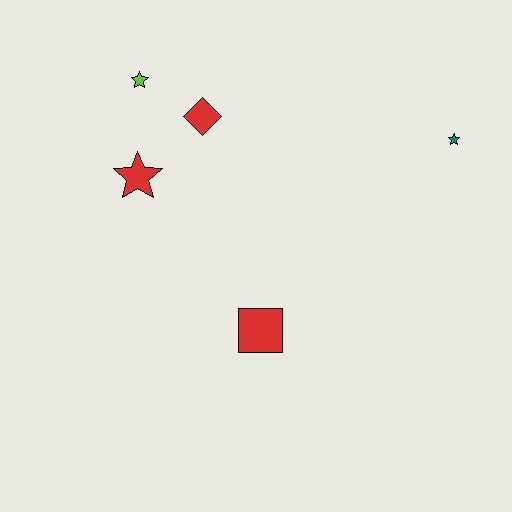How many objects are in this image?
There are 5 objects.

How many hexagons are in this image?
There are no hexagons.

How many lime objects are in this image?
There is 1 lime object.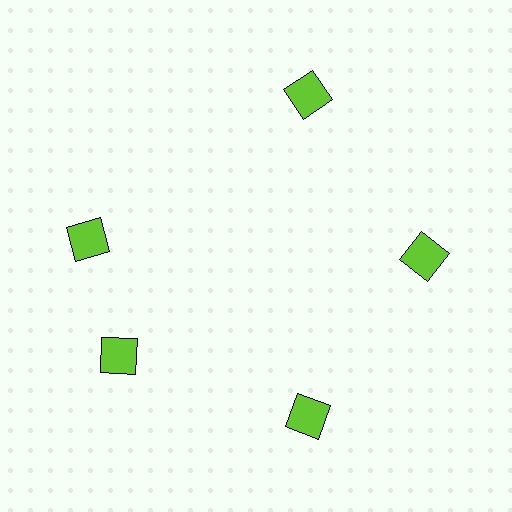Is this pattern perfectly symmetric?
No. The 5 lime squares are arranged in a ring, but one element near the 10 o'clock position is rotated out of alignment along the ring, breaking the 5-fold rotational symmetry.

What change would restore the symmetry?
The symmetry would be restored by rotating it back into even spacing with its neighbors so that all 5 squares sit at equal angles and equal distance from the center.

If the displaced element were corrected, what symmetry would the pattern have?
It would have 5-fold rotational symmetry — the pattern would map onto itself every 72 degrees.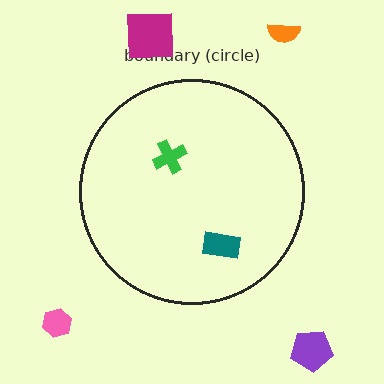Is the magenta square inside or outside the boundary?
Outside.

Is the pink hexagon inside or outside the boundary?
Outside.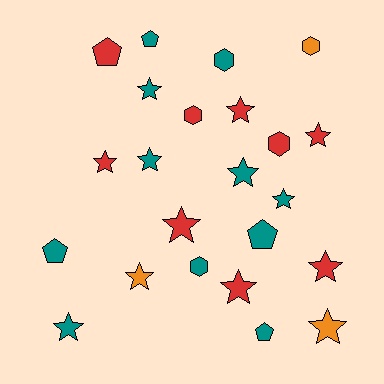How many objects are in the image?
There are 23 objects.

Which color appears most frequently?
Teal, with 11 objects.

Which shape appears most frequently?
Star, with 13 objects.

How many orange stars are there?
There are 2 orange stars.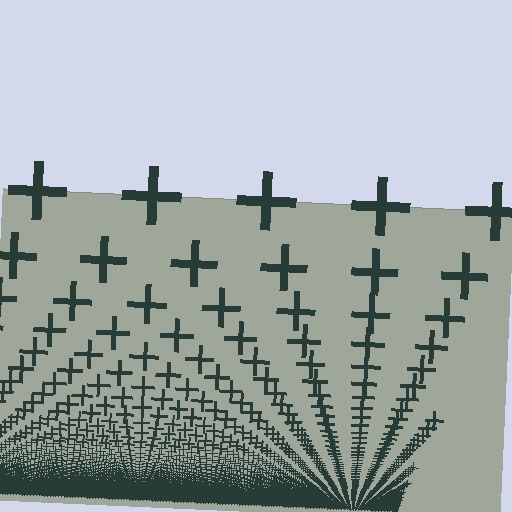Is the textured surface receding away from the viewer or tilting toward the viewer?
The surface appears to tilt toward the viewer. Texture elements get larger and sparser toward the top.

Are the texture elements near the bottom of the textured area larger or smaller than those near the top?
Smaller. The gradient is inverted — elements near the bottom are smaller and denser.